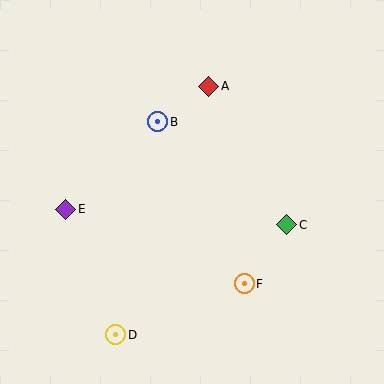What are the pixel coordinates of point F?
Point F is at (244, 284).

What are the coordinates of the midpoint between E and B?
The midpoint between E and B is at (112, 165).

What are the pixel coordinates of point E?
Point E is at (66, 209).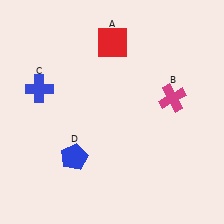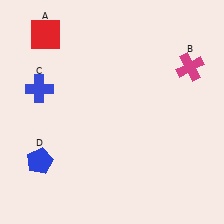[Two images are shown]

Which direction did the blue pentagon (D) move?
The blue pentagon (D) moved left.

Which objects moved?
The objects that moved are: the red square (A), the magenta cross (B), the blue pentagon (D).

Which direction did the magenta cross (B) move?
The magenta cross (B) moved up.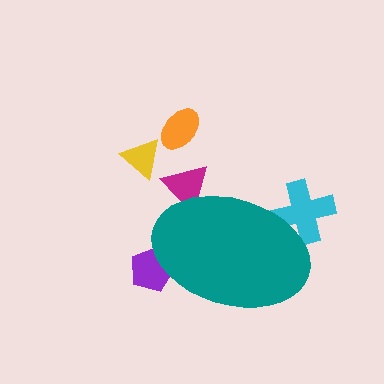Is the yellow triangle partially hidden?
No, the yellow triangle is fully visible.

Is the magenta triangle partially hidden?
Yes, the magenta triangle is partially hidden behind the teal ellipse.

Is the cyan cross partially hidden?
Yes, the cyan cross is partially hidden behind the teal ellipse.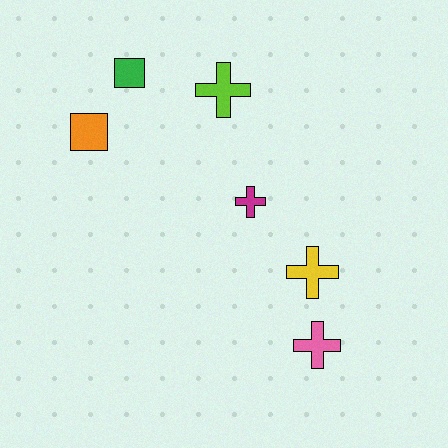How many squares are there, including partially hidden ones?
There are 2 squares.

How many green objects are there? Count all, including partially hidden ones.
There is 1 green object.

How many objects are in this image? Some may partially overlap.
There are 6 objects.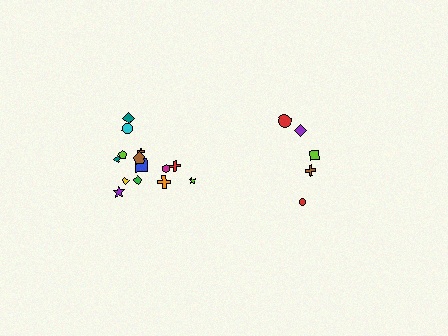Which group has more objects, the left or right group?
The left group.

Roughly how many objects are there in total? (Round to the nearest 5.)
Roughly 20 objects in total.